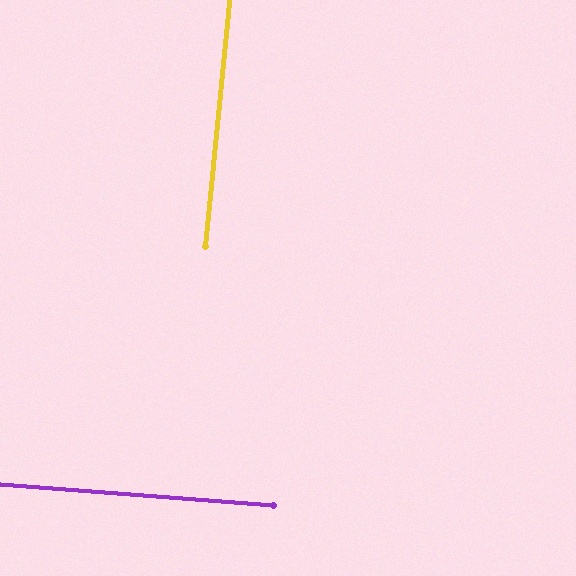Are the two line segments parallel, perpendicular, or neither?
Perpendicular — they meet at approximately 89°.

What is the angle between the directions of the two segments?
Approximately 89 degrees.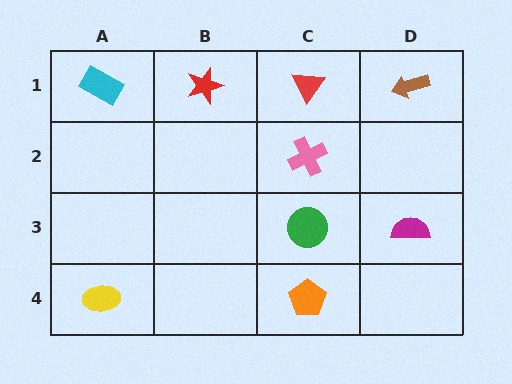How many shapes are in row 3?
2 shapes.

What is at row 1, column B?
A red star.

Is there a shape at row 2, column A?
No, that cell is empty.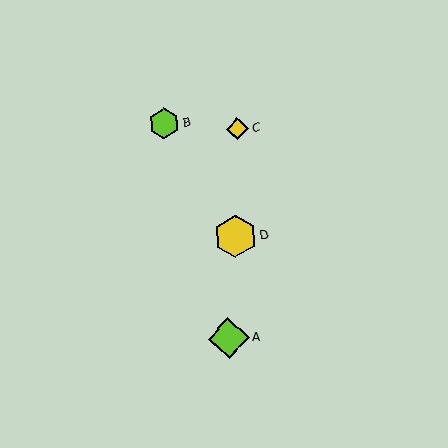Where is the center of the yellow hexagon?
The center of the yellow hexagon is at (235, 236).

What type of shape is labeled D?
Shape D is a yellow hexagon.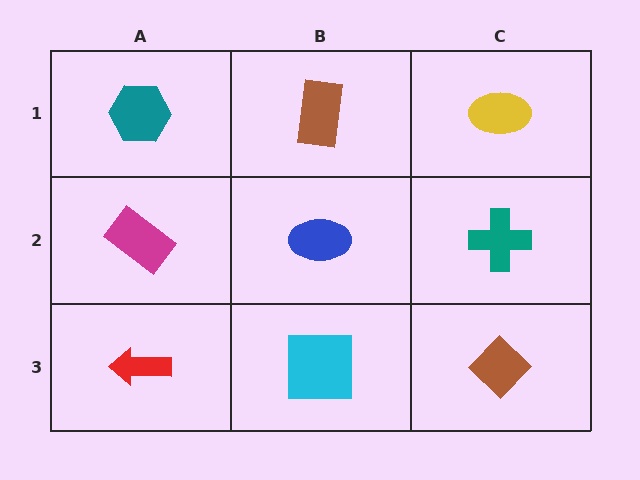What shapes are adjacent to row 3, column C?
A teal cross (row 2, column C), a cyan square (row 3, column B).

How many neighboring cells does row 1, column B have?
3.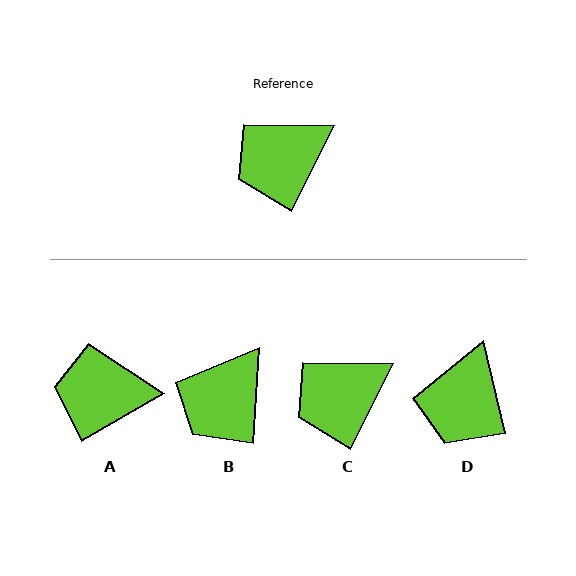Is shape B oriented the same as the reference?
No, it is off by about 23 degrees.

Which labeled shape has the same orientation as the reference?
C.